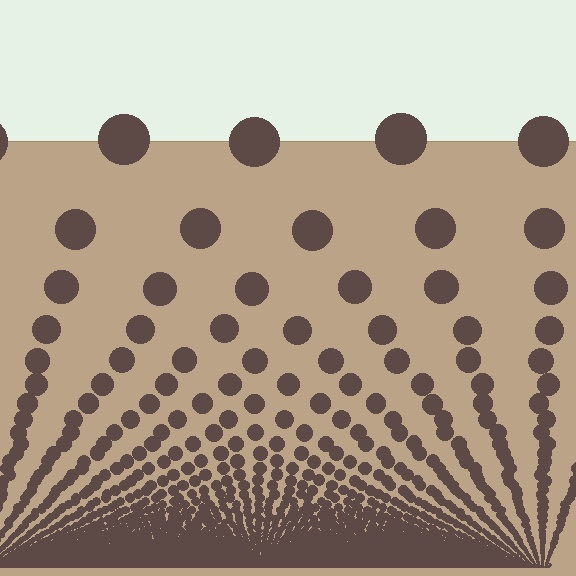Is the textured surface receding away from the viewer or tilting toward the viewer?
The surface appears to tilt toward the viewer. Texture elements get larger and sparser toward the top.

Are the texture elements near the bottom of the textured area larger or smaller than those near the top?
Smaller. The gradient is inverted — elements near the bottom are smaller and denser.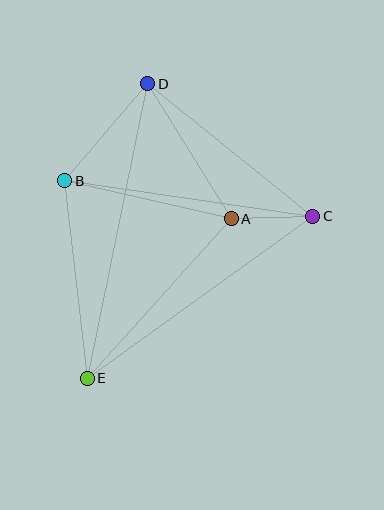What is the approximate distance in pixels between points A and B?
The distance between A and B is approximately 171 pixels.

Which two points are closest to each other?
Points A and C are closest to each other.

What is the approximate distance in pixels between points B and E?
The distance between B and E is approximately 199 pixels.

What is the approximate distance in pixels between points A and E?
The distance between A and E is approximately 215 pixels.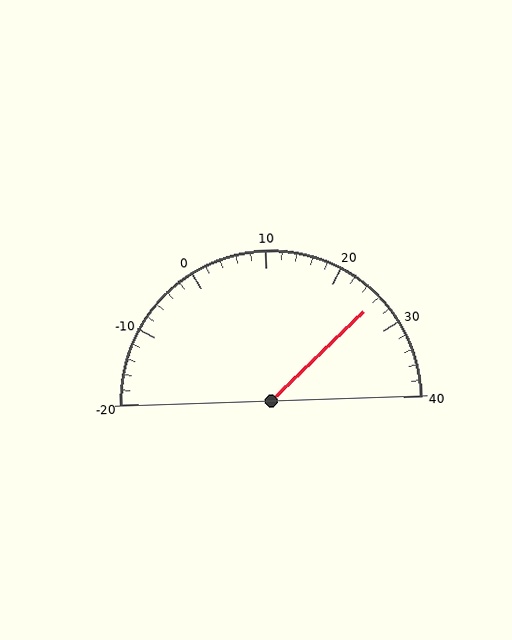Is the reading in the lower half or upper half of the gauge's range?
The reading is in the upper half of the range (-20 to 40).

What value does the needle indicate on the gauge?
The needle indicates approximately 26.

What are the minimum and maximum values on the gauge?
The gauge ranges from -20 to 40.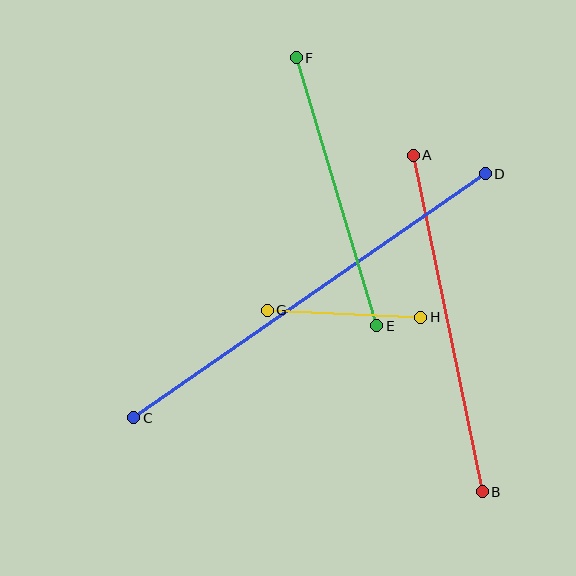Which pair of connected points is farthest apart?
Points C and D are farthest apart.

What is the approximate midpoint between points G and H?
The midpoint is at approximately (344, 314) pixels.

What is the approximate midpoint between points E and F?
The midpoint is at approximately (336, 192) pixels.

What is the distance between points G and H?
The distance is approximately 154 pixels.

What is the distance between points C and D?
The distance is approximately 428 pixels.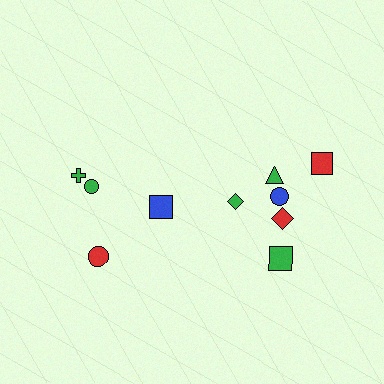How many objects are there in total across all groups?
There are 10 objects.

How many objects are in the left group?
There are 4 objects.